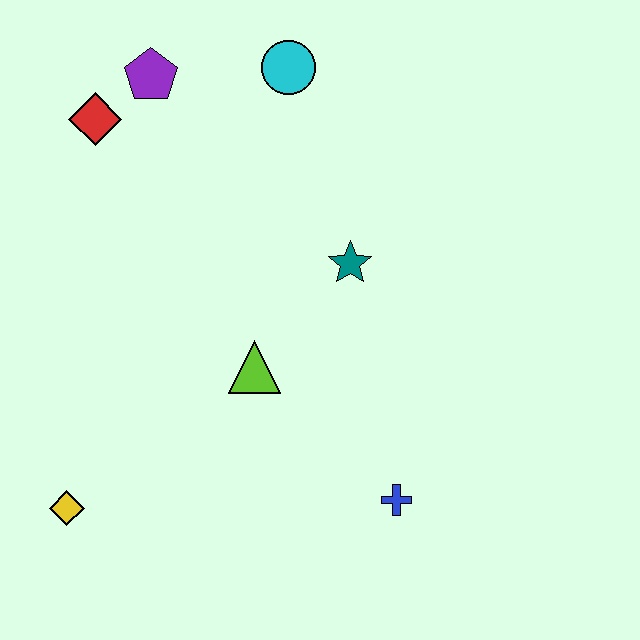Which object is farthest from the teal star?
The yellow diamond is farthest from the teal star.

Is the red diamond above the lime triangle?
Yes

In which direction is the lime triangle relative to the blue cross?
The lime triangle is to the left of the blue cross.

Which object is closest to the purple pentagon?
The red diamond is closest to the purple pentagon.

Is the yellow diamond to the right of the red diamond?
No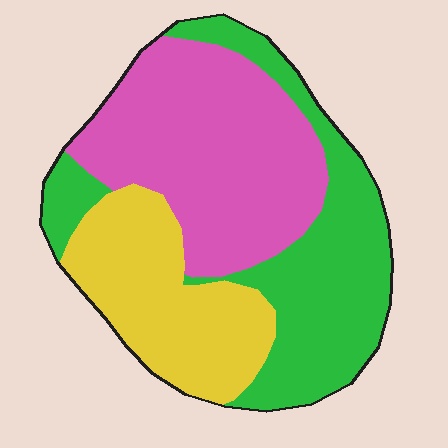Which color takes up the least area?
Yellow, at roughly 25%.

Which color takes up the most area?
Pink, at roughly 40%.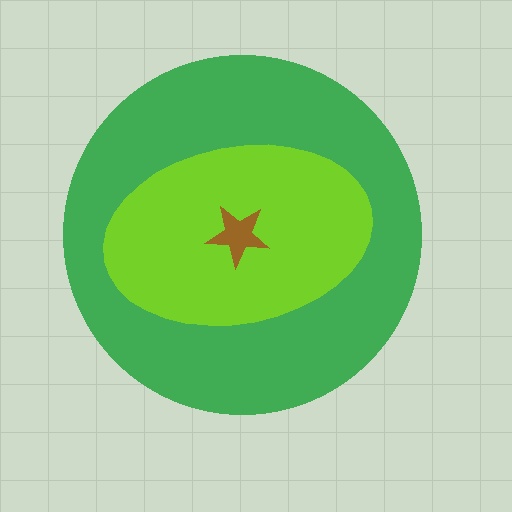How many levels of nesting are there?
3.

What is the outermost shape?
The green circle.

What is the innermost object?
The brown star.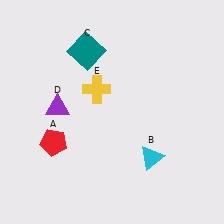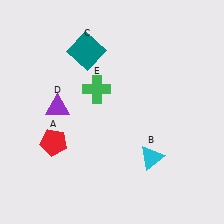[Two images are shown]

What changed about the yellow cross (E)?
In Image 1, E is yellow. In Image 2, it changed to green.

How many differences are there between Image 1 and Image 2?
There is 1 difference between the two images.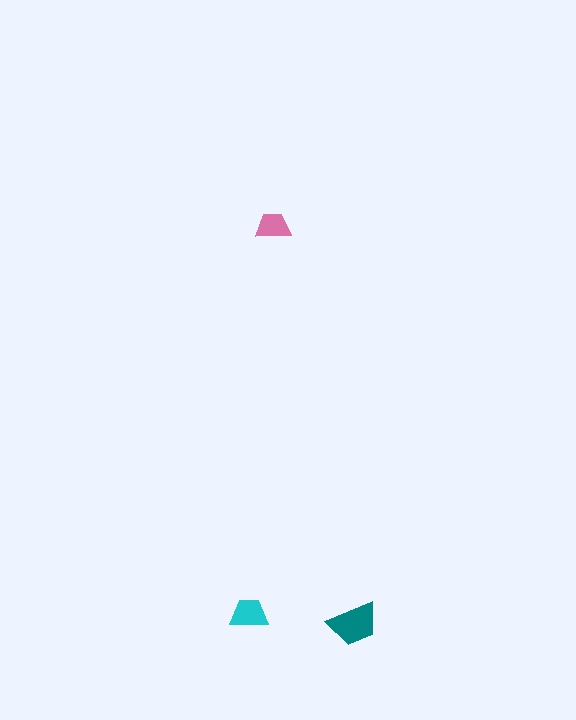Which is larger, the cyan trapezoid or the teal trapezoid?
The teal one.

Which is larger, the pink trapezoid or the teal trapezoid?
The teal one.